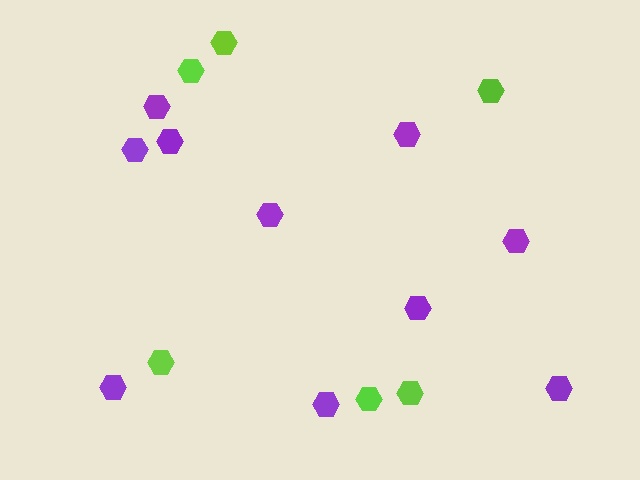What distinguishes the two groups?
There are 2 groups: one group of lime hexagons (6) and one group of purple hexagons (10).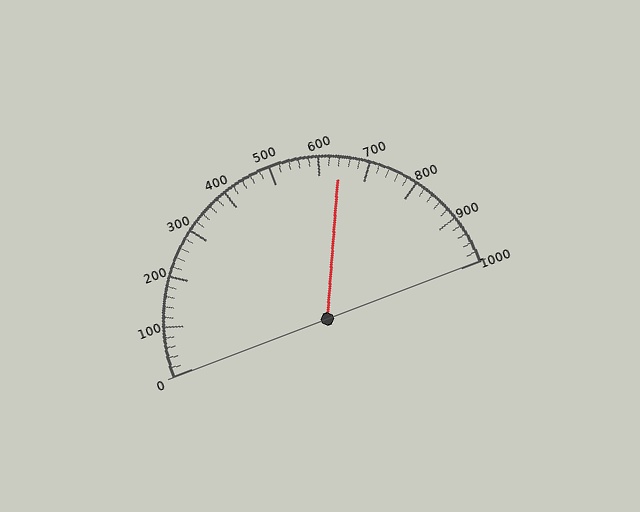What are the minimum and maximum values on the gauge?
The gauge ranges from 0 to 1000.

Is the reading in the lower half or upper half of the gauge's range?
The reading is in the upper half of the range (0 to 1000).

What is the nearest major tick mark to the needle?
The nearest major tick mark is 600.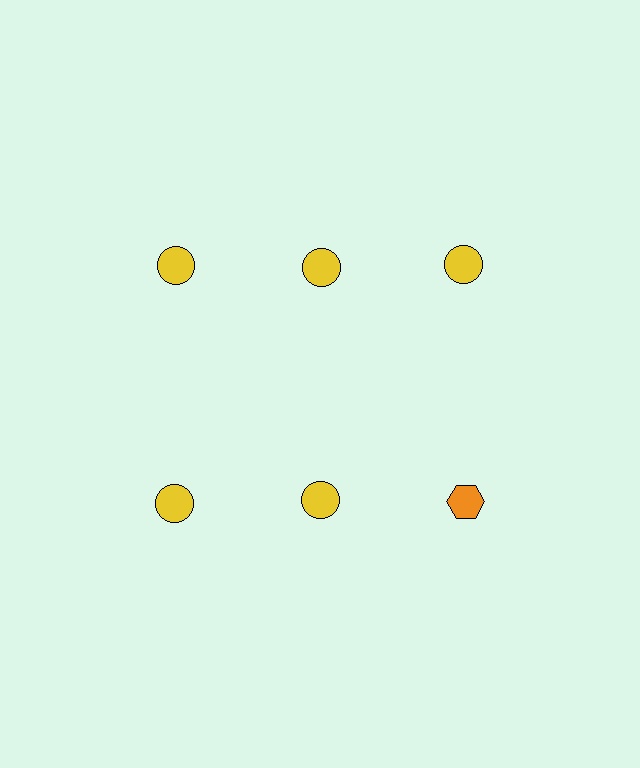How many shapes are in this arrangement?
There are 6 shapes arranged in a grid pattern.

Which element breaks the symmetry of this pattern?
The orange hexagon in the second row, center column breaks the symmetry. All other shapes are yellow circles.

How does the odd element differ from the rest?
It differs in both color (orange instead of yellow) and shape (hexagon instead of circle).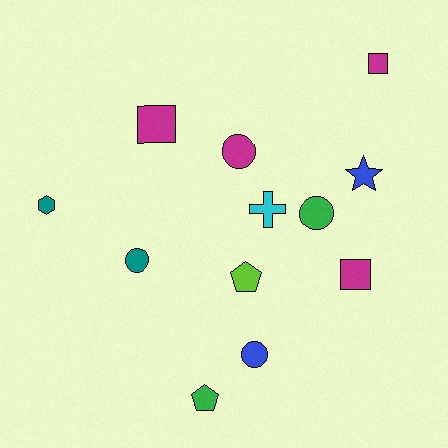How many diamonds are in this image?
There are no diamonds.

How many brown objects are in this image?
There are no brown objects.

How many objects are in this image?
There are 12 objects.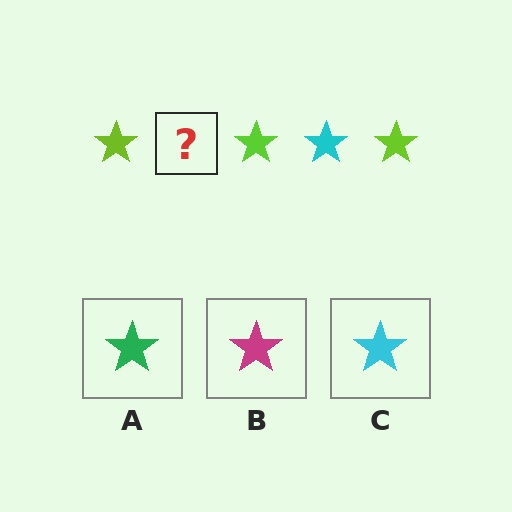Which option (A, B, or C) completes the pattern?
C.